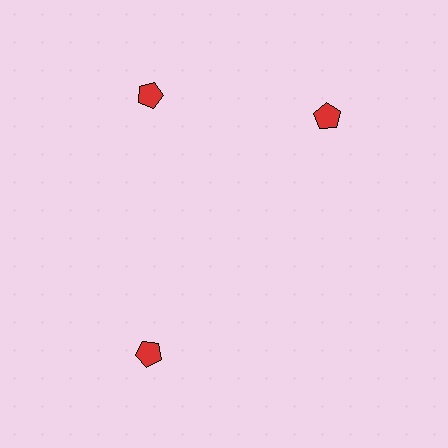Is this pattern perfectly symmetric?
No. The 3 red pentagons are arranged in a ring, but one element near the 3 o'clock position is rotated out of alignment along the ring, breaking the 3-fold rotational symmetry.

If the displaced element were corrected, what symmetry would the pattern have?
It would have 3-fold rotational symmetry — the pattern would map onto itself every 120 degrees.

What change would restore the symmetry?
The symmetry would be restored by rotating it back into even spacing with its neighbors so that all 3 pentagons sit at equal angles and equal distance from the center.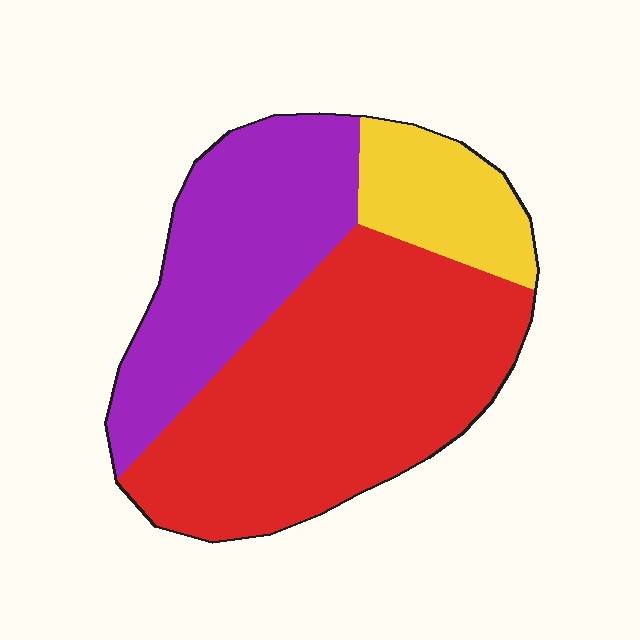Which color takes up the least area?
Yellow, at roughly 15%.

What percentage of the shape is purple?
Purple covers roughly 30% of the shape.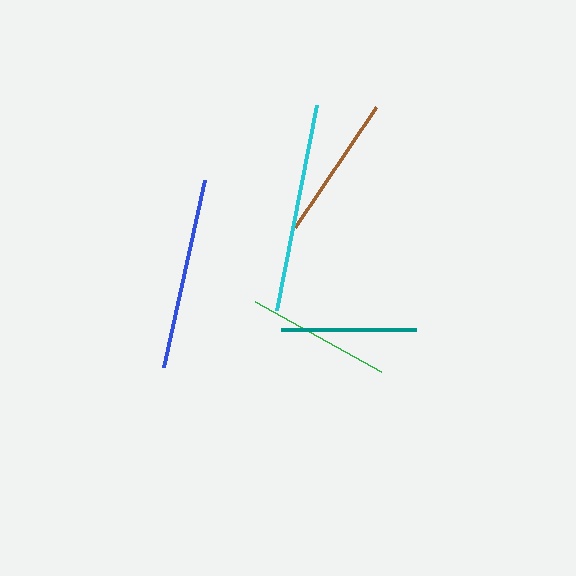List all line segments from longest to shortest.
From longest to shortest: cyan, blue, brown, green, teal.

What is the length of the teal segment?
The teal segment is approximately 135 pixels long.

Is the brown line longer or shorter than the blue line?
The blue line is longer than the brown line.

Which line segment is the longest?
The cyan line is the longest at approximately 209 pixels.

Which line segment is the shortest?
The teal line is the shortest at approximately 135 pixels.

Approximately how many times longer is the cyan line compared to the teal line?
The cyan line is approximately 1.6 times the length of the teal line.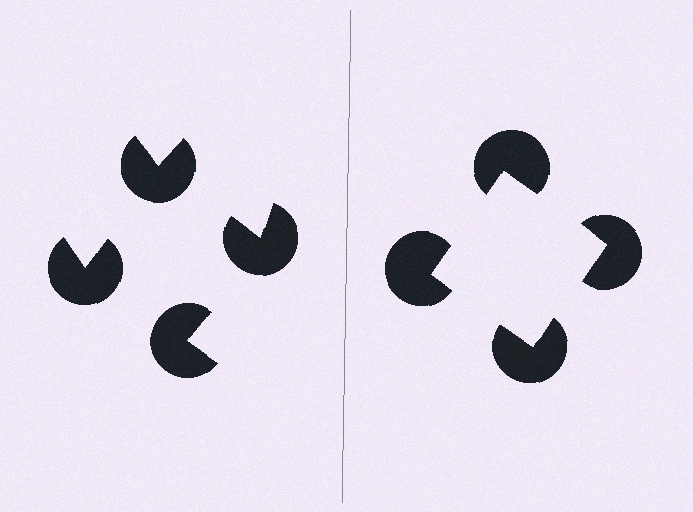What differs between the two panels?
The pac-man discs are positioned identically on both sides; only the wedge orientations differ. On the right they align to a square; on the left they are misaligned.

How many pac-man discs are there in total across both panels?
8 — 4 on each side.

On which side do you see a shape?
An illusory square appears on the right side. On the left side the wedge cuts are rotated, so no coherent shape forms.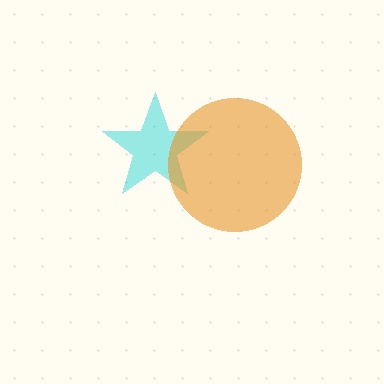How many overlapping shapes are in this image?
There are 2 overlapping shapes in the image.